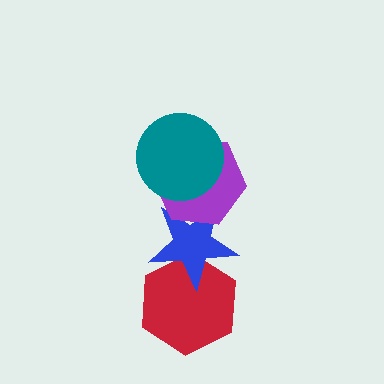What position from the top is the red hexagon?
The red hexagon is 4th from the top.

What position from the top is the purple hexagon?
The purple hexagon is 2nd from the top.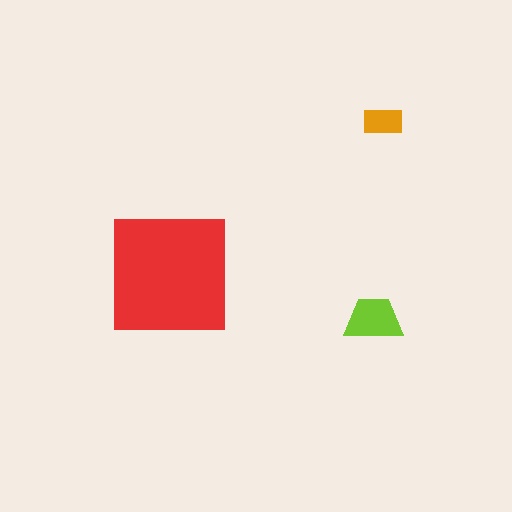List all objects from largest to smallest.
The red square, the lime trapezoid, the orange rectangle.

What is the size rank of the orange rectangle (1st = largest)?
3rd.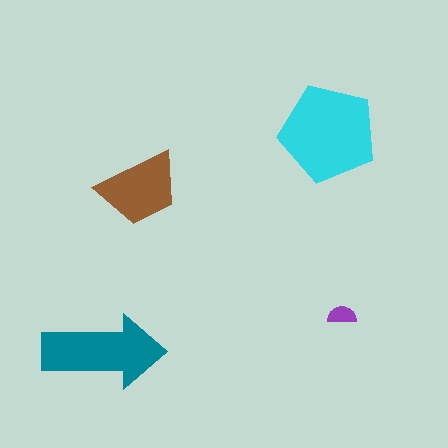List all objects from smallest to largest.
The purple semicircle, the brown trapezoid, the teal arrow, the cyan pentagon.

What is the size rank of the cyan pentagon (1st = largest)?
1st.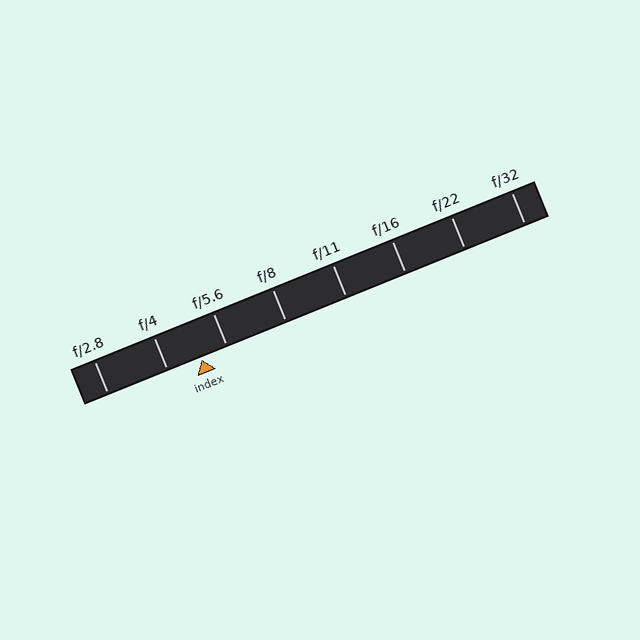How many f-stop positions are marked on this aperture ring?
There are 8 f-stop positions marked.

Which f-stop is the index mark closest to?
The index mark is closest to f/5.6.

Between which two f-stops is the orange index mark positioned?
The index mark is between f/4 and f/5.6.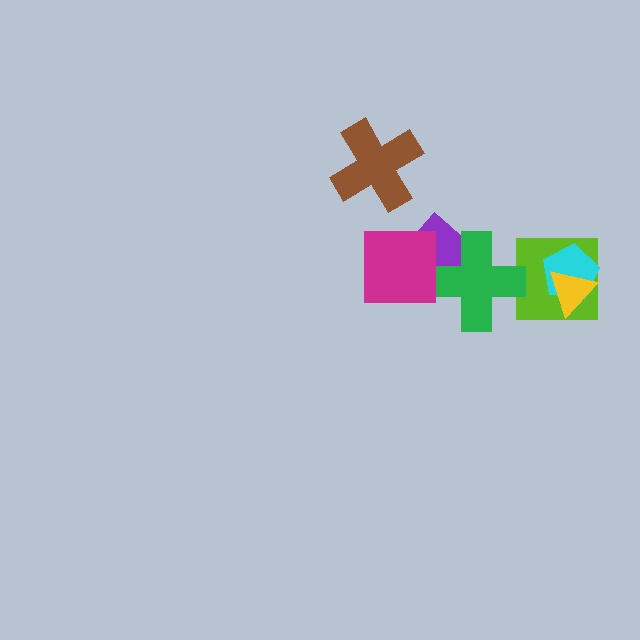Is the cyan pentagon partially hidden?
Yes, it is partially covered by another shape.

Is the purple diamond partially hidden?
Yes, it is partially covered by another shape.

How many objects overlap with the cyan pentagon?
2 objects overlap with the cyan pentagon.